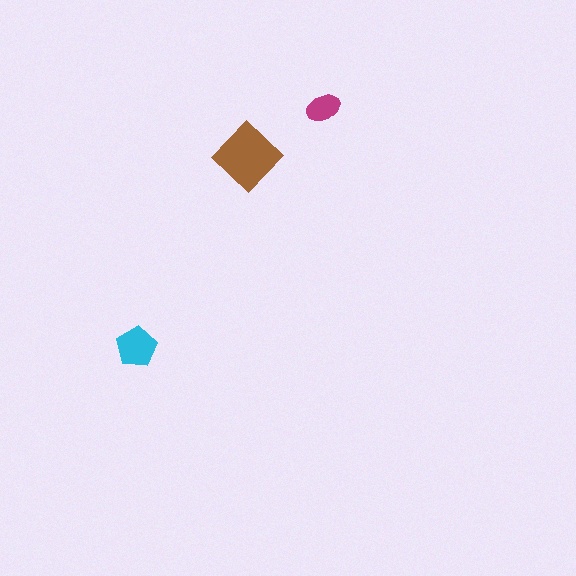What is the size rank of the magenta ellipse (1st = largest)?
3rd.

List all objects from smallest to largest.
The magenta ellipse, the cyan pentagon, the brown diamond.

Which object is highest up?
The magenta ellipse is topmost.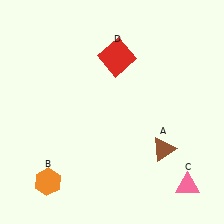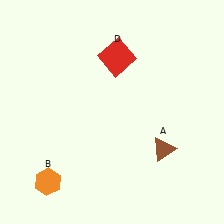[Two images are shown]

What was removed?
The pink triangle (C) was removed in Image 2.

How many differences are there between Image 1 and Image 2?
There is 1 difference between the two images.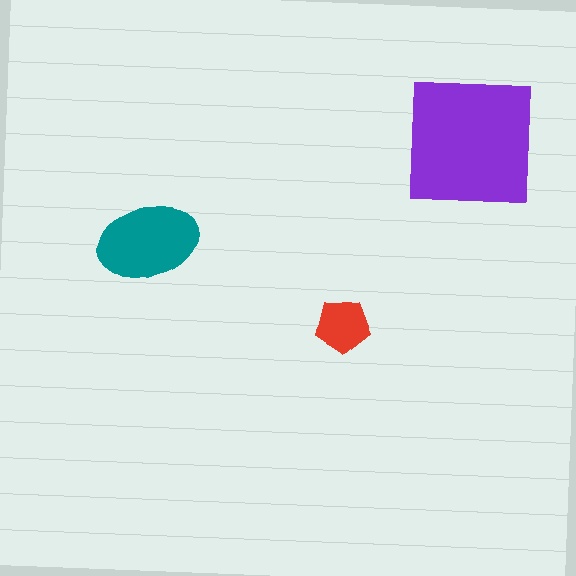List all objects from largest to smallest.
The purple square, the teal ellipse, the red pentagon.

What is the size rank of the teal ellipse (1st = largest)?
2nd.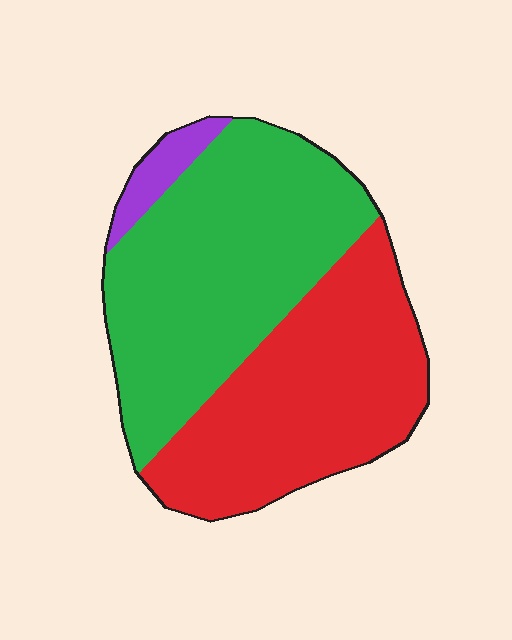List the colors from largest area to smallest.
From largest to smallest: green, red, purple.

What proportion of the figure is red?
Red covers about 45% of the figure.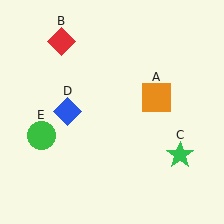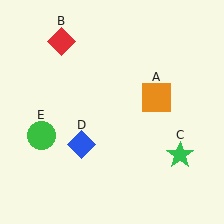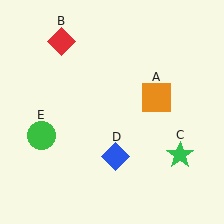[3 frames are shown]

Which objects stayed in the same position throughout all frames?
Orange square (object A) and red diamond (object B) and green star (object C) and green circle (object E) remained stationary.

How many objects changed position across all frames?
1 object changed position: blue diamond (object D).